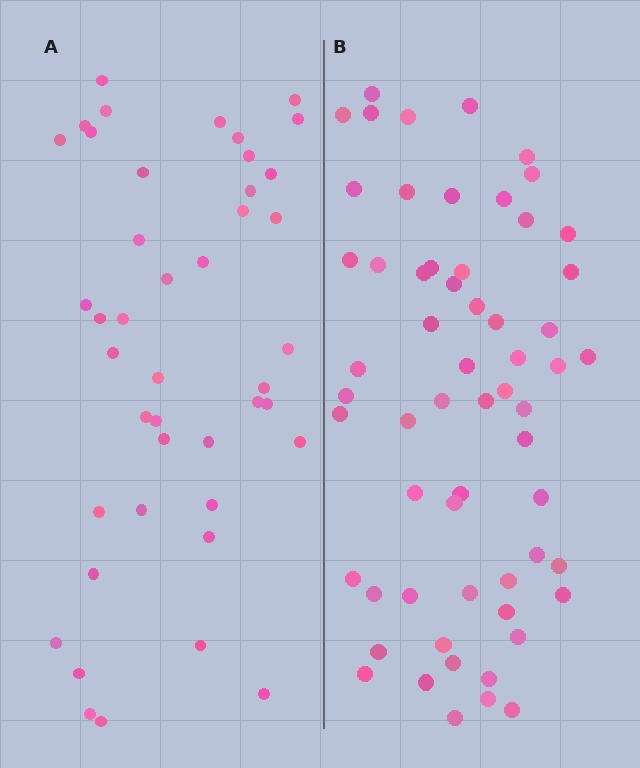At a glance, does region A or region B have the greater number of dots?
Region B (the right region) has more dots.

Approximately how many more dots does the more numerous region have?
Region B has approximately 15 more dots than region A.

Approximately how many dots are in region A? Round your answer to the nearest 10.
About 40 dots. (The exact count is 43, which rounds to 40.)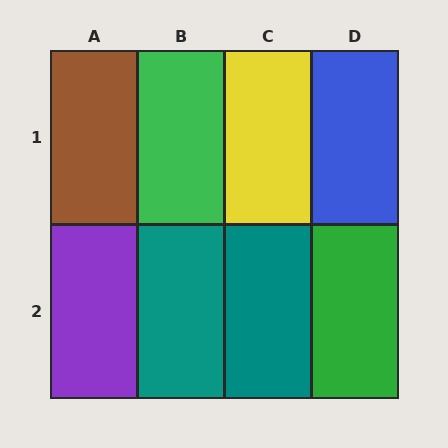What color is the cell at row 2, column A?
Purple.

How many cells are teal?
2 cells are teal.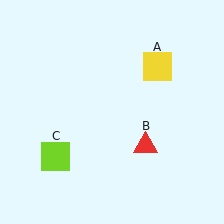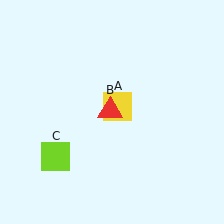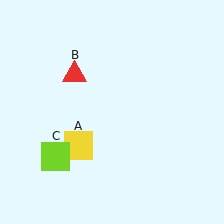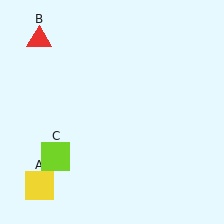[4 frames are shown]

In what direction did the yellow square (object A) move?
The yellow square (object A) moved down and to the left.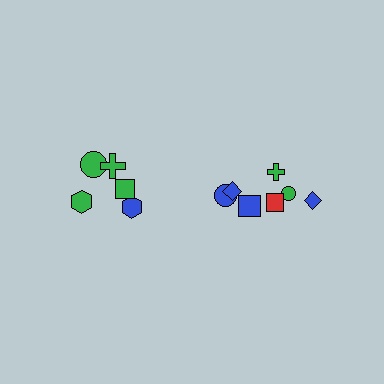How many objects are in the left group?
There are 5 objects.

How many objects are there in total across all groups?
There are 12 objects.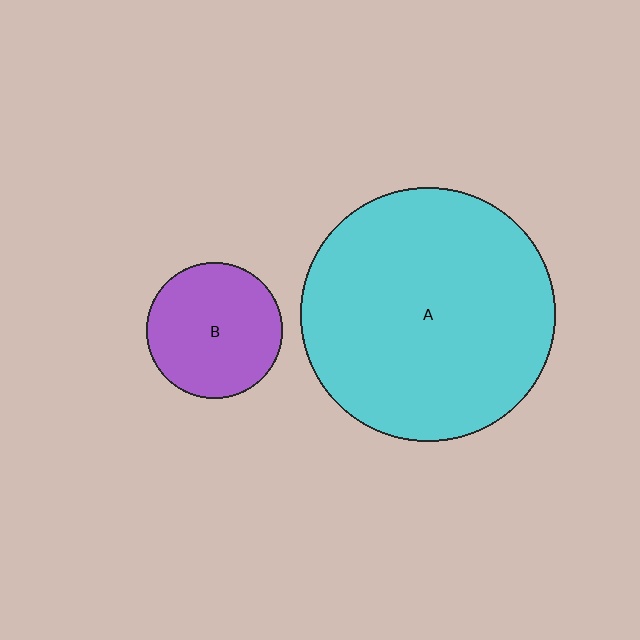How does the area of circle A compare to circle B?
Approximately 3.5 times.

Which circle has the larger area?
Circle A (cyan).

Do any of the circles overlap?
No, none of the circles overlap.